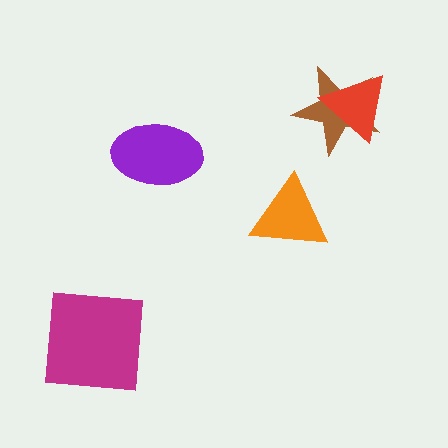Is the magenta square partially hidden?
No, no other shape covers it.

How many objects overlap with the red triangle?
1 object overlaps with the red triangle.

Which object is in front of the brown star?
The red triangle is in front of the brown star.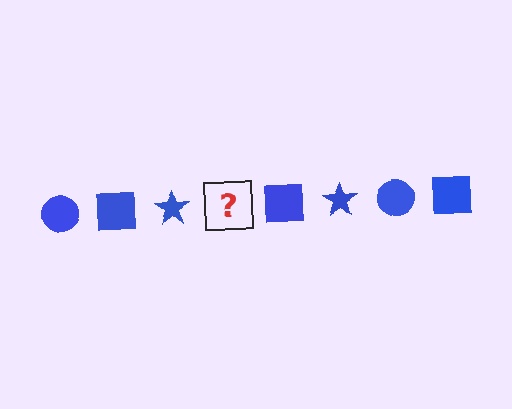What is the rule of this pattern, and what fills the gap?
The rule is that the pattern cycles through circle, square, star shapes in blue. The gap should be filled with a blue circle.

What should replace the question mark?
The question mark should be replaced with a blue circle.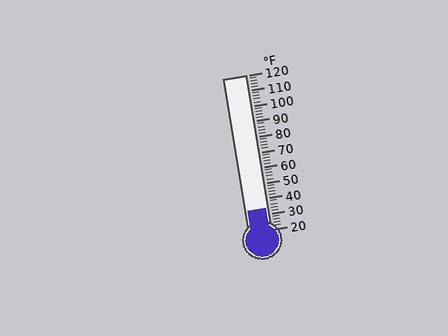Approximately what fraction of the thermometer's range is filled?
The thermometer is filled to approximately 15% of its range.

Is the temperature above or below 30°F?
The temperature is above 30°F.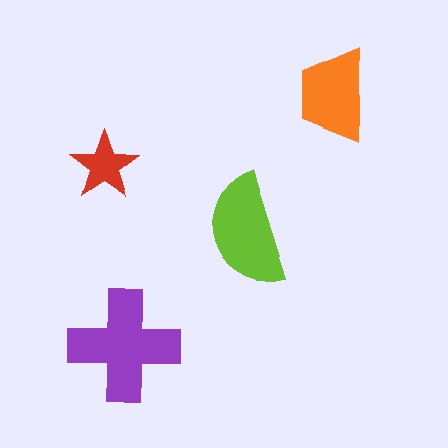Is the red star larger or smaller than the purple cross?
Smaller.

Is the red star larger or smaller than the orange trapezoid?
Smaller.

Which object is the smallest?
The red star.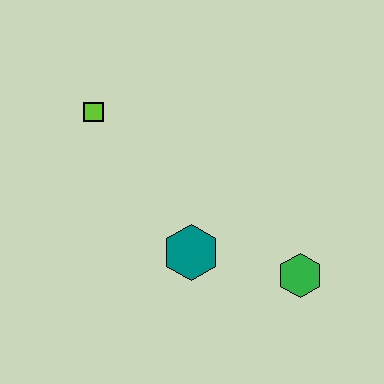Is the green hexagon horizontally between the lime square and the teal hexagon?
No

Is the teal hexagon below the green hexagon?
No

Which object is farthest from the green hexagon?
The lime square is farthest from the green hexagon.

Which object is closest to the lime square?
The teal hexagon is closest to the lime square.